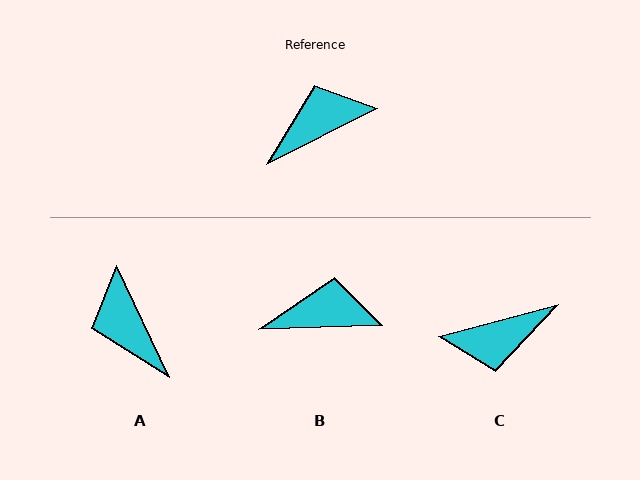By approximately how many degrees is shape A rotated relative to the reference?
Approximately 89 degrees counter-clockwise.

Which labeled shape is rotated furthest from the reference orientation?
C, about 168 degrees away.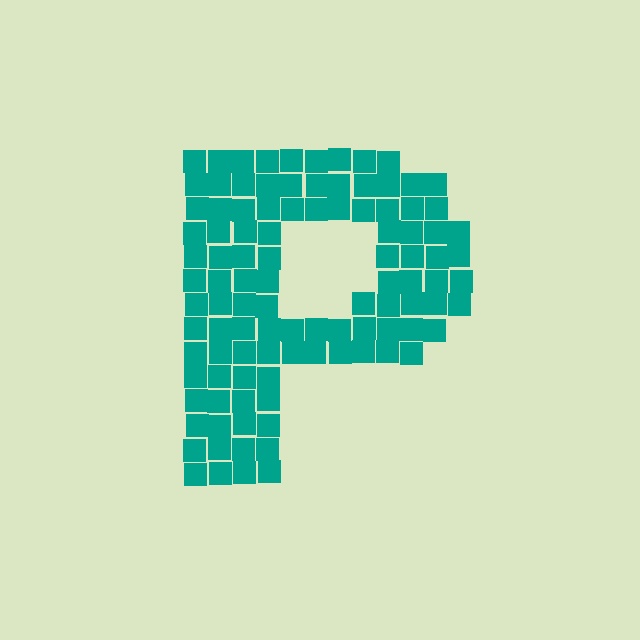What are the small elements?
The small elements are squares.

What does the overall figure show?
The overall figure shows the letter P.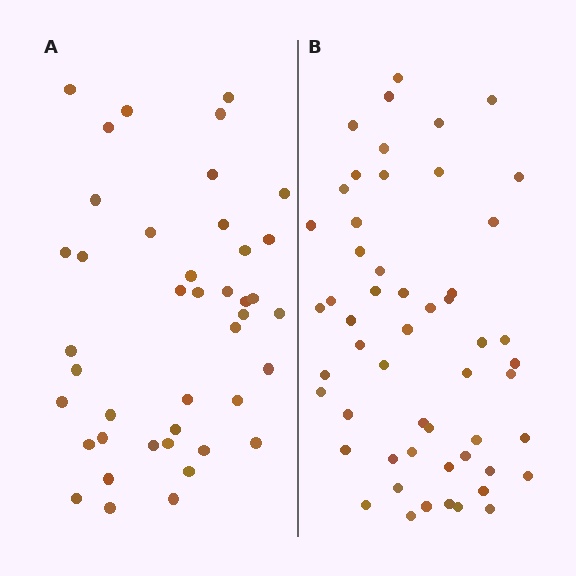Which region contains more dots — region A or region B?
Region B (the right region) has more dots.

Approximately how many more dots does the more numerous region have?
Region B has roughly 12 or so more dots than region A.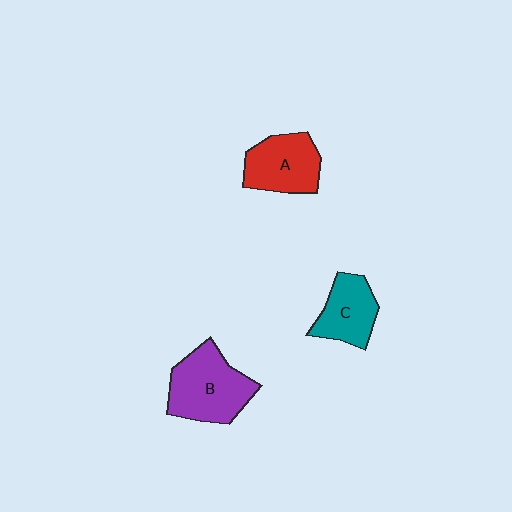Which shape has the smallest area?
Shape C (teal).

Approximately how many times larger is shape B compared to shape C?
Approximately 1.5 times.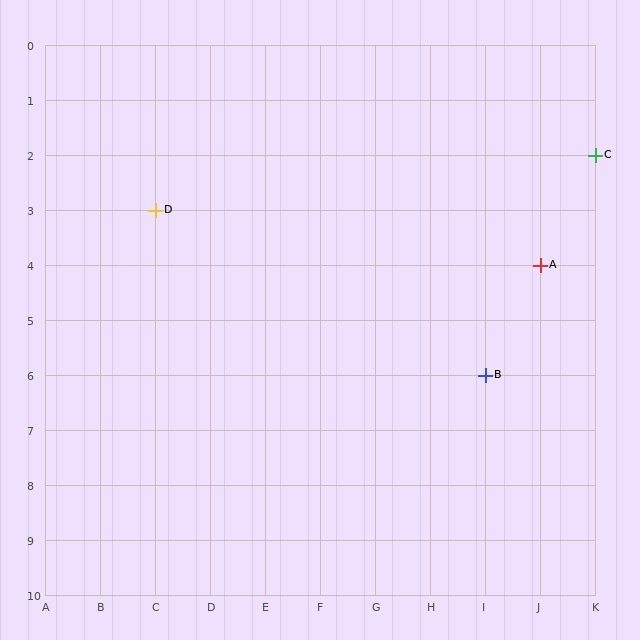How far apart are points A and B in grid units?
Points A and B are 1 column and 2 rows apart (about 2.2 grid units diagonally).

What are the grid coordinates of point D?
Point D is at grid coordinates (C, 3).